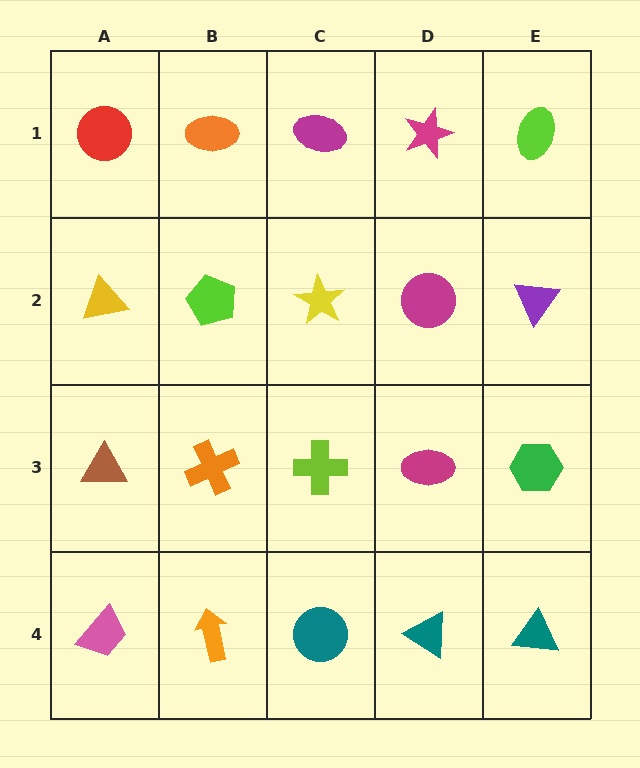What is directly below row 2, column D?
A magenta ellipse.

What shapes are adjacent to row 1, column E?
A purple triangle (row 2, column E), a magenta star (row 1, column D).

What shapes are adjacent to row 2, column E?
A lime ellipse (row 1, column E), a green hexagon (row 3, column E), a magenta circle (row 2, column D).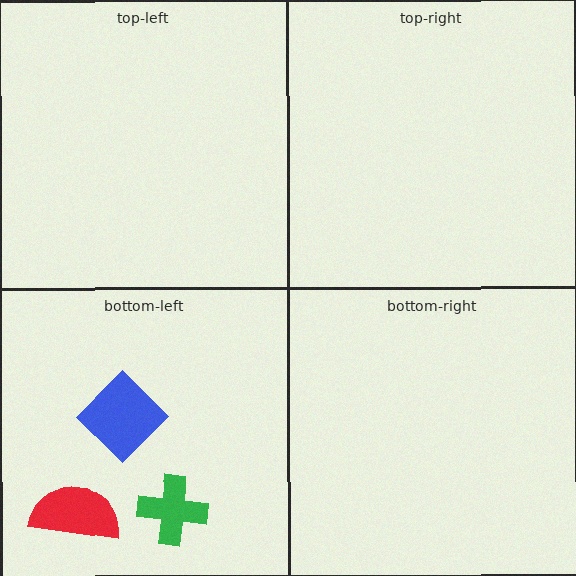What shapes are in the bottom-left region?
The red semicircle, the blue diamond, the green cross.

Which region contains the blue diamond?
The bottom-left region.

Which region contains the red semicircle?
The bottom-left region.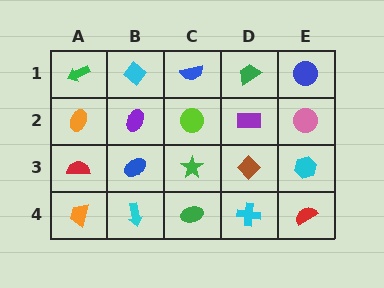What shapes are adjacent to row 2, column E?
A blue circle (row 1, column E), a cyan hexagon (row 3, column E), a purple rectangle (row 2, column D).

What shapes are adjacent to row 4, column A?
A red semicircle (row 3, column A), a cyan arrow (row 4, column B).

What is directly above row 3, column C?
A lime circle.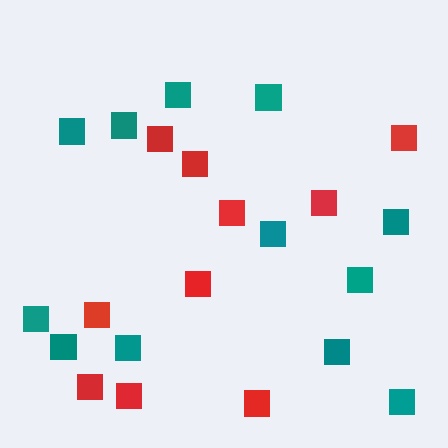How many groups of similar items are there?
There are 2 groups: one group of teal squares (12) and one group of red squares (10).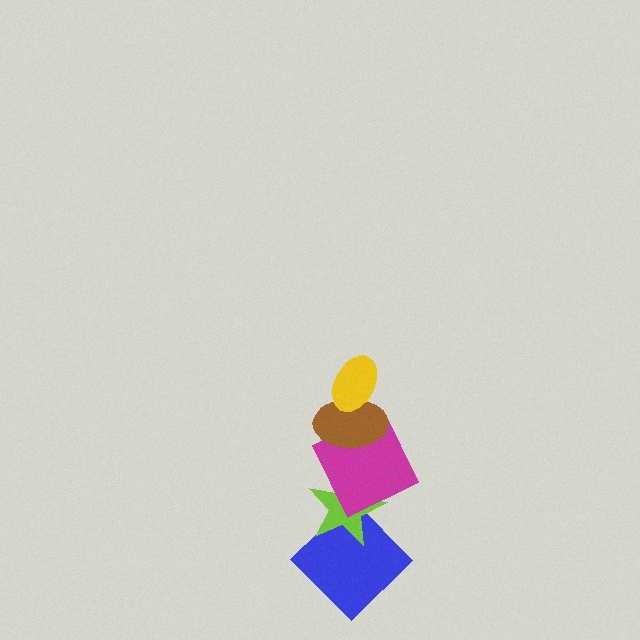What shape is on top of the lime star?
The magenta square is on top of the lime star.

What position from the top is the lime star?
The lime star is 4th from the top.